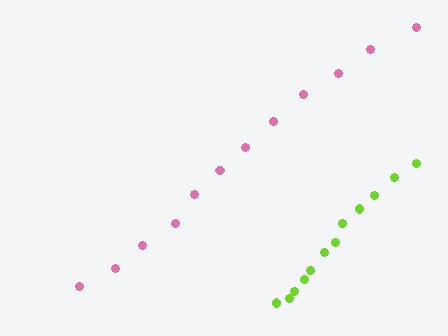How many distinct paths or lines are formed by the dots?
There are 2 distinct paths.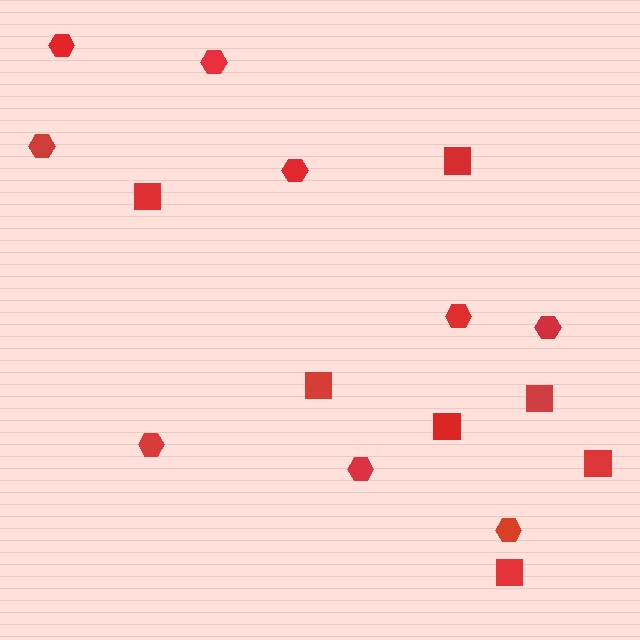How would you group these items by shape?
There are 2 groups: one group of hexagons (9) and one group of squares (7).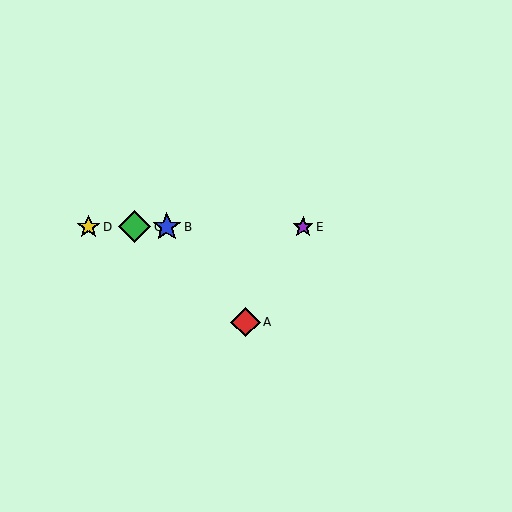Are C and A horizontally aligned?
No, C is at y≈227 and A is at y≈322.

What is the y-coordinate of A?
Object A is at y≈322.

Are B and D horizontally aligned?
Yes, both are at y≈227.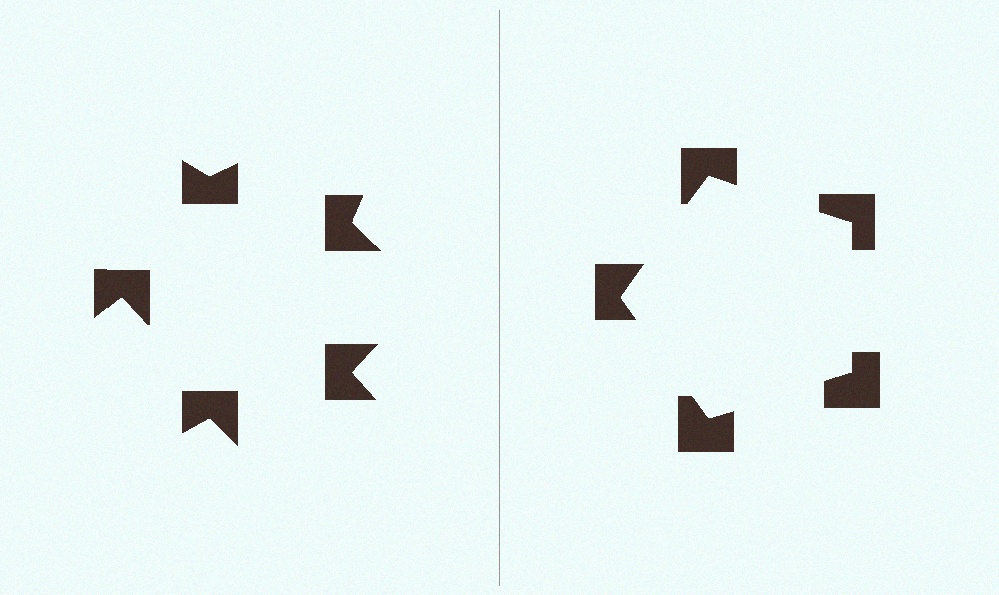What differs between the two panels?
The notched squares are positioned identically on both sides; only the wedge orientations differ. On the right they align to a pentagon; on the left they are misaligned.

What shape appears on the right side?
An illusory pentagon.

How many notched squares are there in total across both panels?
10 — 5 on each side.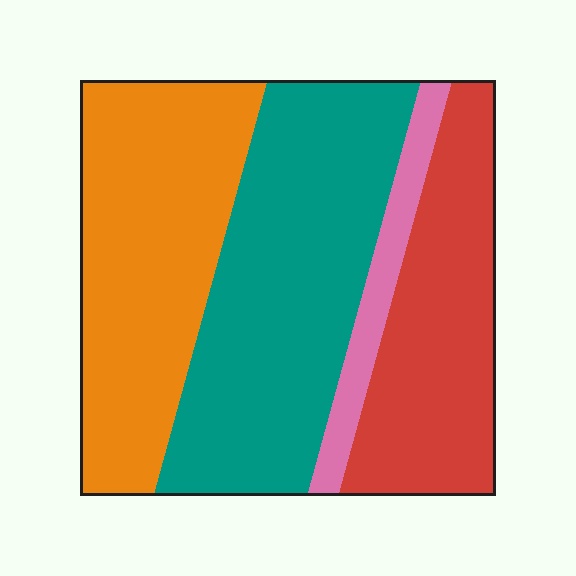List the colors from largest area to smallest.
From largest to smallest: teal, orange, red, pink.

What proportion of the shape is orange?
Orange covers 31% of the shape.